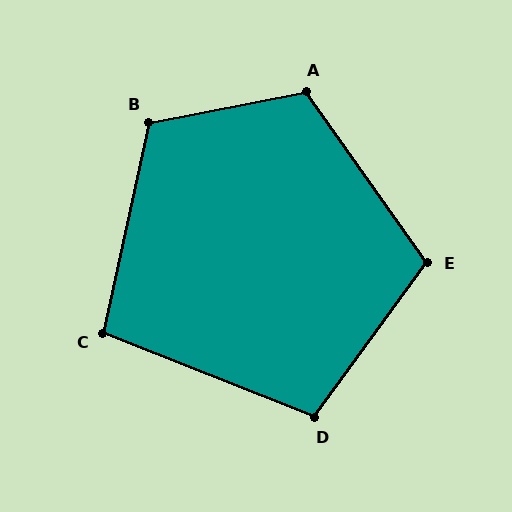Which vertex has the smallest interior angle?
C, at approximately 99 degrees.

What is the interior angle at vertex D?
Approximately 105 degrees (obtuse).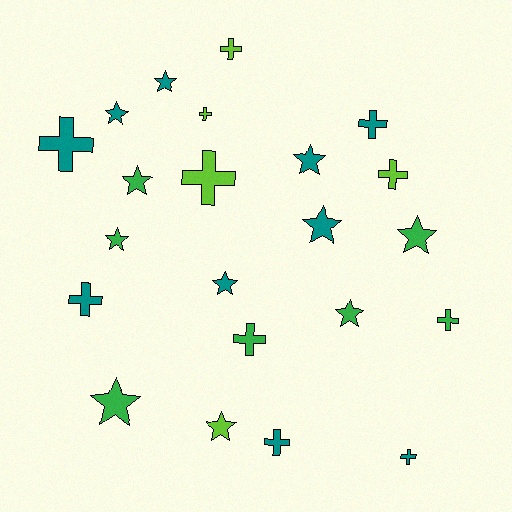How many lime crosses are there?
There are 4 lime crosses.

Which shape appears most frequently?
Star, with 11 objects.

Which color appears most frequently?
Teal, with 10 objects.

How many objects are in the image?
There are 22 objects.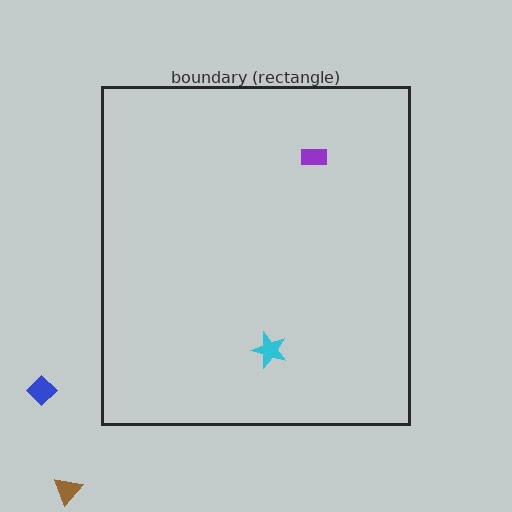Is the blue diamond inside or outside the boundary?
Outside.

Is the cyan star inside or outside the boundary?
Inside.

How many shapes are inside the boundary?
2 inside, 2 outside.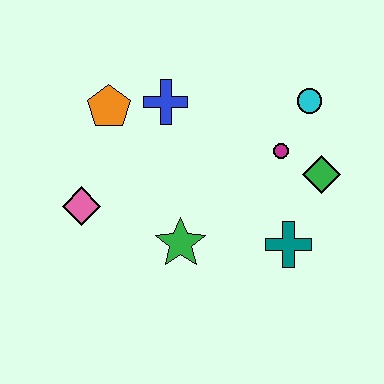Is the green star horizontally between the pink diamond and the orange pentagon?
No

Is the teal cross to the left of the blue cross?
No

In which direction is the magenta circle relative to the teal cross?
The magenta circle is above the teal cross.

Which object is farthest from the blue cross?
The teal cross is farthest from the blue cross.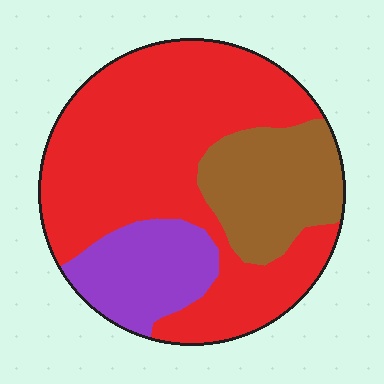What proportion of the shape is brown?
Brown takes up about one fifth (1/5) of the shape.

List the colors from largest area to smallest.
From largest to smallest: red, brown, purple.